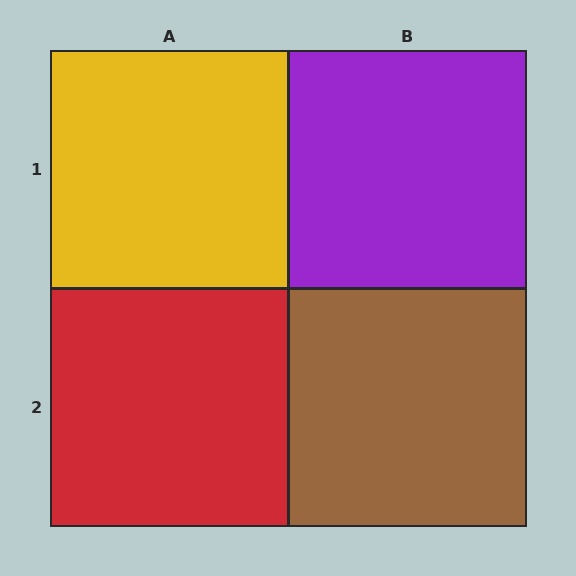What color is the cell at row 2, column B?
Brown.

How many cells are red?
1 cell is red.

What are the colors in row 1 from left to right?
Yellow, purple.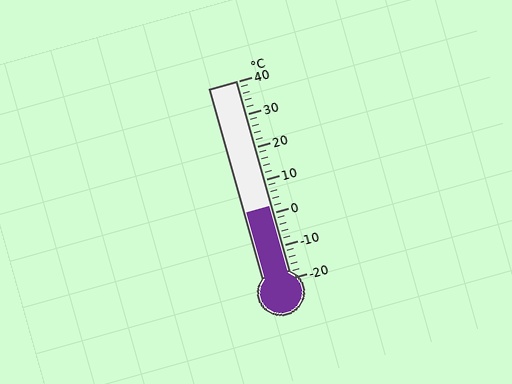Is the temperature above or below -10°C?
The temperature is above -10°C.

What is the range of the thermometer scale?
The thermometer scale ranges from -20°C to 40°C.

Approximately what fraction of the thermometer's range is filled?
The thermometer is filled to approximately 35% of its range.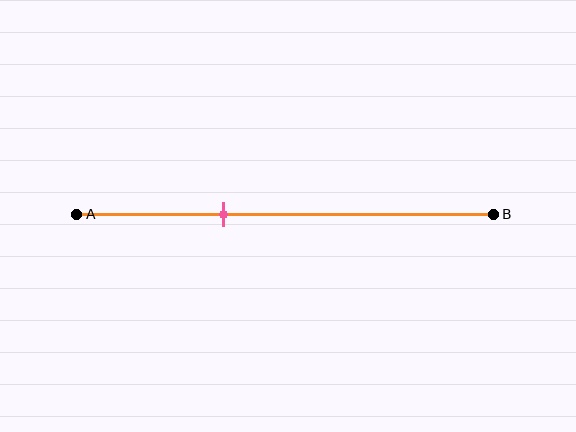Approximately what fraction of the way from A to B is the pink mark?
The pink mark is approximately 35% of the way from A to B.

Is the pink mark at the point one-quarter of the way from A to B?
No, the mark is at about 35% from A, not at the 25% one-quarter point.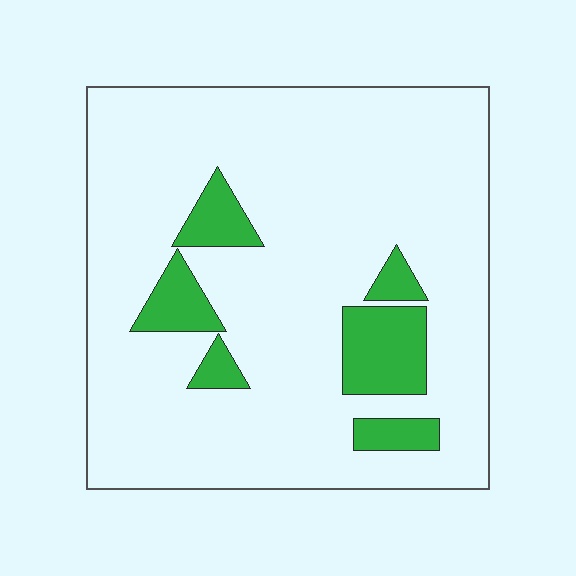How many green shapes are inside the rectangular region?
6.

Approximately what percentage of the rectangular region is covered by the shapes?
Approximately 15%.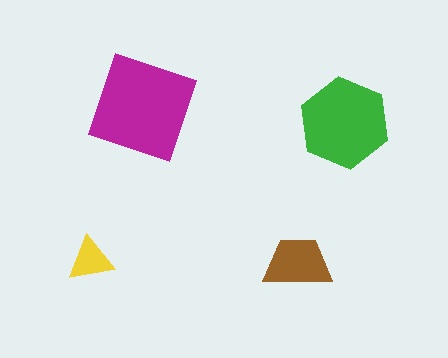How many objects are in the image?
There are 4 objects in the image.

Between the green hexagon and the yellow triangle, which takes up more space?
The green hexagon.